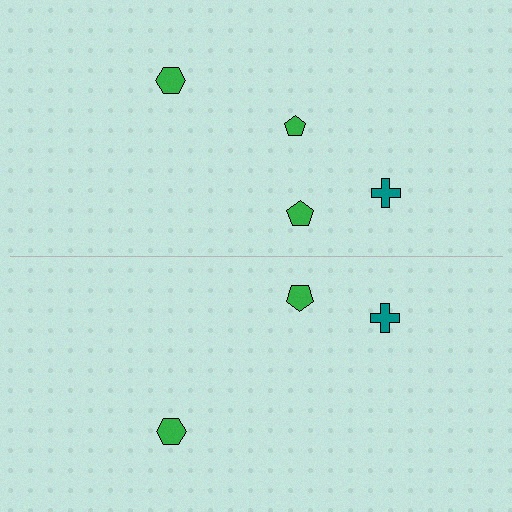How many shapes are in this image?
There are 7 shapes in this image.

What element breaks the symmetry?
A green pentagon is missing from the bottom side.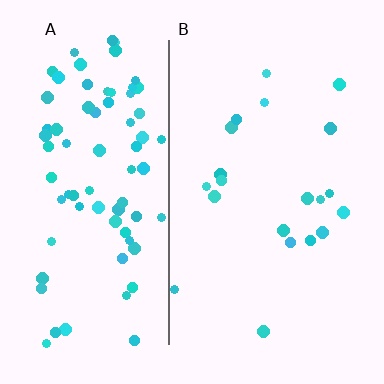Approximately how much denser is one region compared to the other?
Approximately 3.9× — region A over region B.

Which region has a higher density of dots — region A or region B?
A (the left).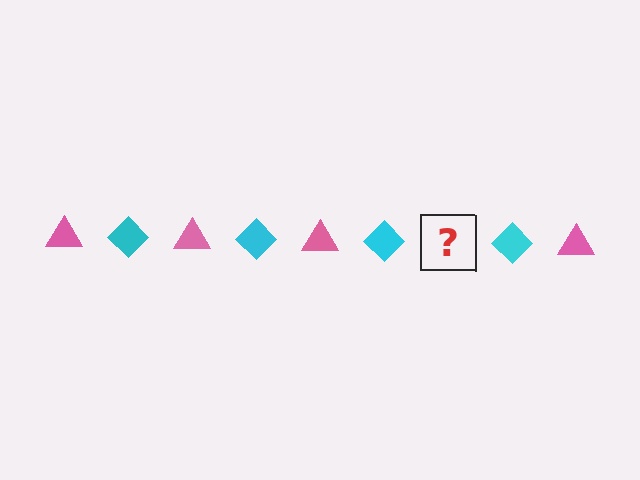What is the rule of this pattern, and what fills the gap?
The rule is that the pattern alternates between pink triangle and cyan diamond. The gap should be filled with a pink triangle.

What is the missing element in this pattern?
The missing element is a pink triangle.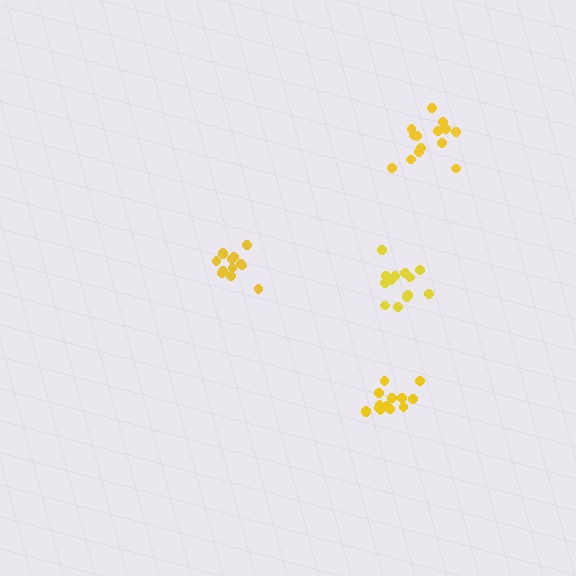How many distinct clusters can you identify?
There are 4 distinct clusters.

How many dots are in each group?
Group 1: 14 dots, Group 2: 14 dots, Group 3: 14 dots, Group 4: 13 dots (55 total).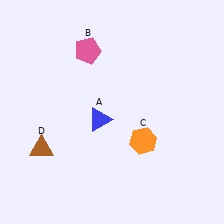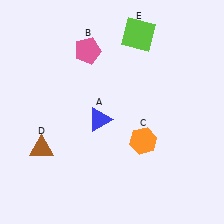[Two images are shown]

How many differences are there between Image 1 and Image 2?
There is 1 difference between the two images.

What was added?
A lime square (E) was added in Image 2.